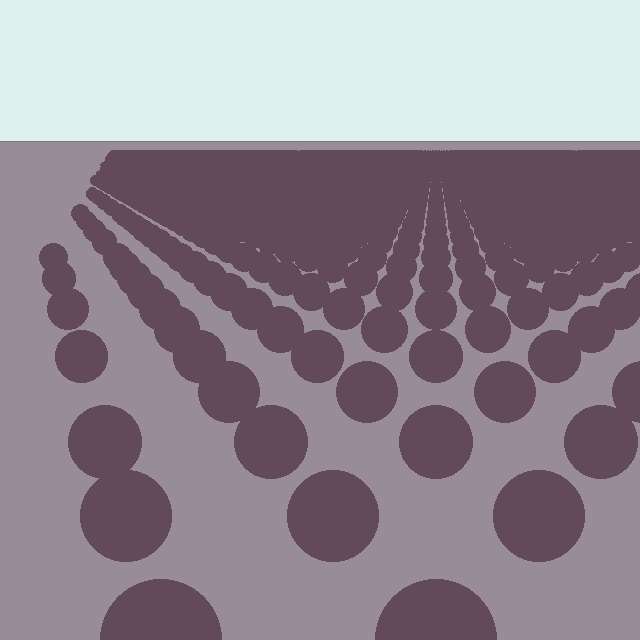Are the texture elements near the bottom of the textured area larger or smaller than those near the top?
Larger. Near the bottom, elements are closer to the viewer and appear at a bigger on-screen size.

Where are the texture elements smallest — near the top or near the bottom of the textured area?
Near the top.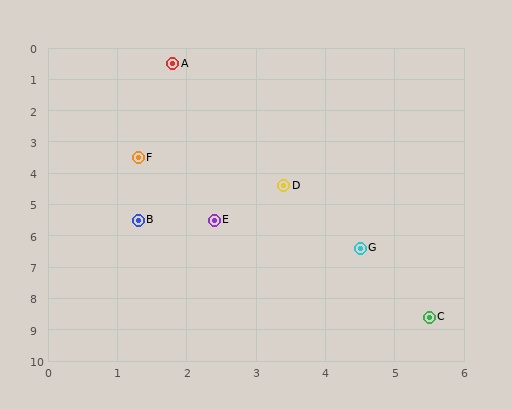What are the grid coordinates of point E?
Point E is at approximately (2.4, 5.5).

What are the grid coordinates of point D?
Point D is at approximately (3.4, 4.4).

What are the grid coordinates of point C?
Point C is at approximately (5.5, 8.6).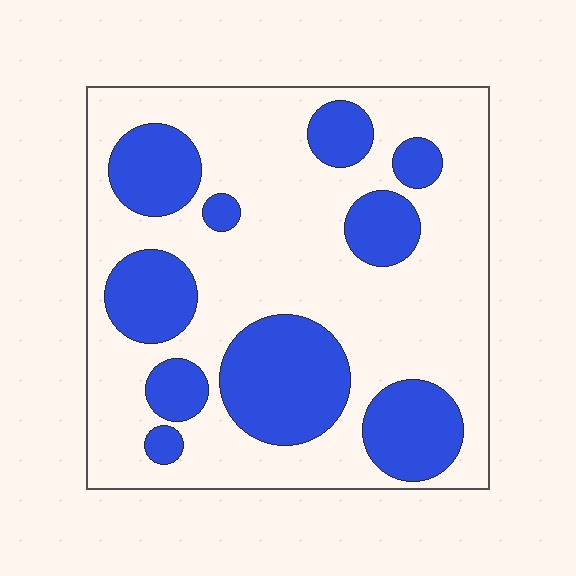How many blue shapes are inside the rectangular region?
10.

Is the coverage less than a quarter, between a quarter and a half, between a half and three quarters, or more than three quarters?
Between a quarter and a half.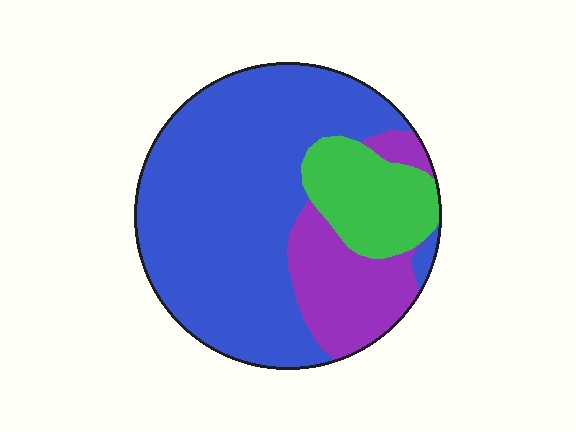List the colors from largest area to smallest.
From largest to smallest: blue, purple, green.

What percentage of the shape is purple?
Purple takes up about one fifth (1/5) of the shape.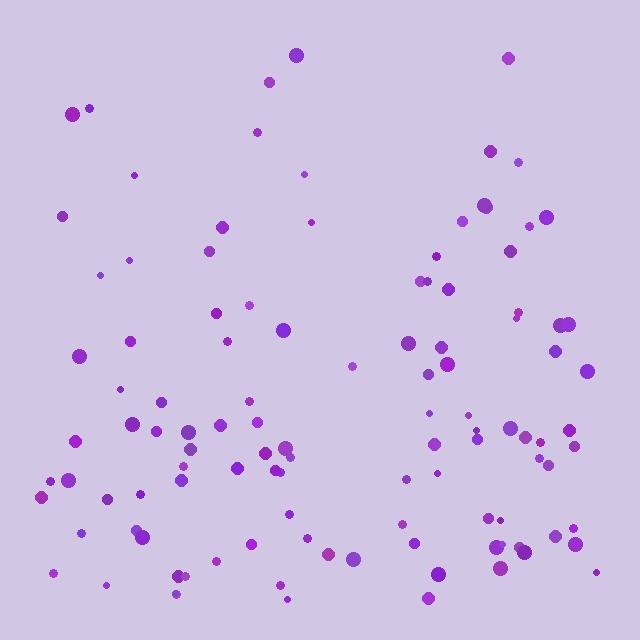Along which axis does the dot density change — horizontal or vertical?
Vertical.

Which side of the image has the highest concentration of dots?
The bottom.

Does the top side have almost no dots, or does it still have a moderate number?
Still a moderate number, just noticeably fewer than the bottom.